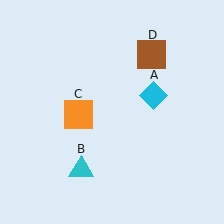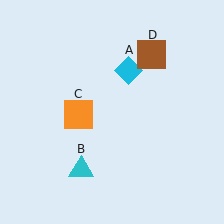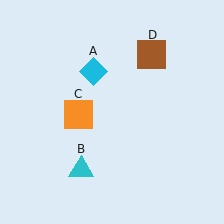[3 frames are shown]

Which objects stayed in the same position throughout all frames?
Cyan triangle (object B) and orange square (object C) and brown square (object D) remained stationary.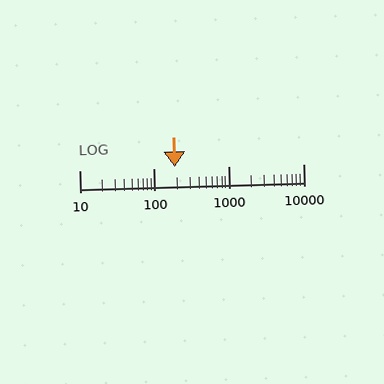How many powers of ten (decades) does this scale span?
The scale spans 3 decades, from 10 to 10000.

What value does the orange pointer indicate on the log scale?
The pointer indicates approximately 190.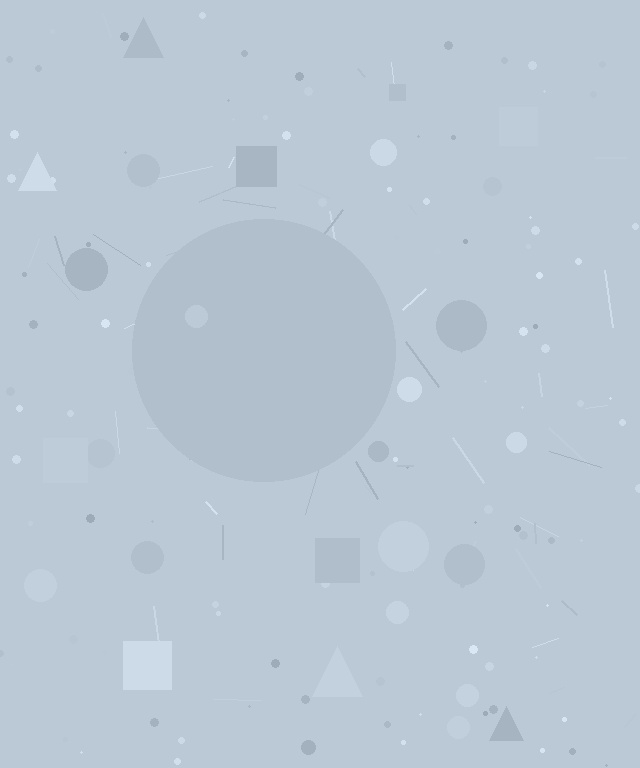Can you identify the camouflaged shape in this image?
The camouflaged shape is a circle.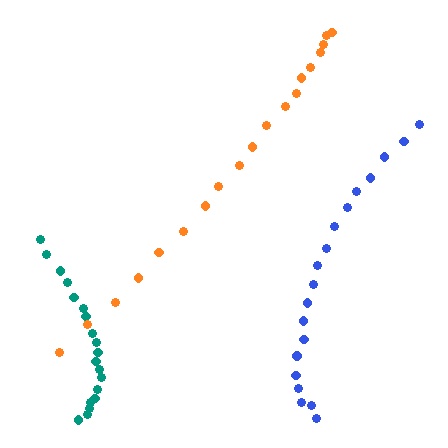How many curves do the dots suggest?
There are 3 distinct paths.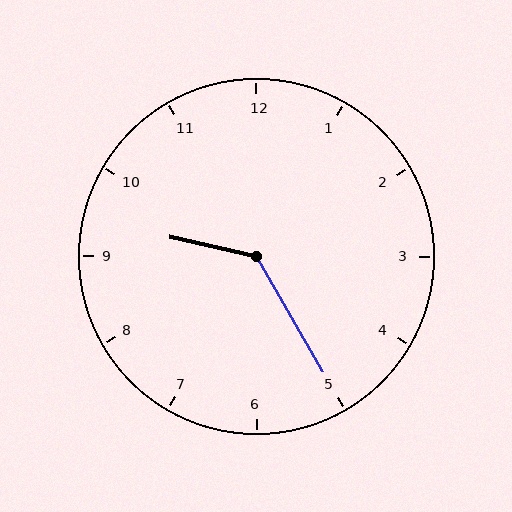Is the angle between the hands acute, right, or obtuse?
It is obtuse.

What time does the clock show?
9:25.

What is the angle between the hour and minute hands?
Approximately 132 degrees.